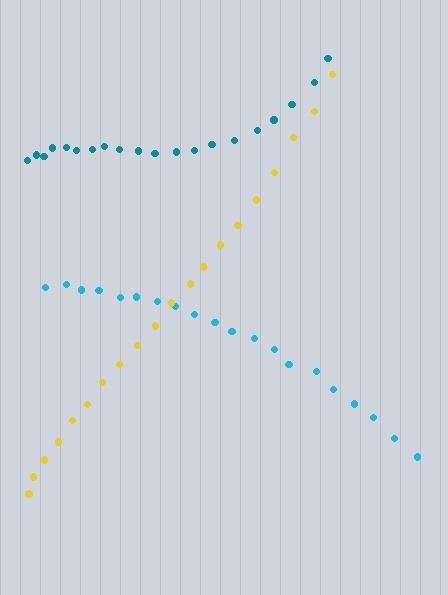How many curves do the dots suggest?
There are 3 distinct paths.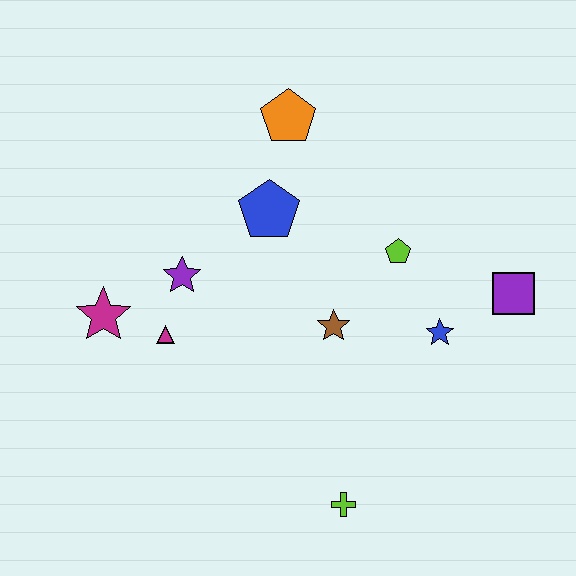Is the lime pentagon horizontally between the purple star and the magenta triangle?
No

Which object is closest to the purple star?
The magenta triangle is closest to the purple star.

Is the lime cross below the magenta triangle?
Yes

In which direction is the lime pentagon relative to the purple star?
The lime pentagon is to the right of the purple star.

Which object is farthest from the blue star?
The magenta star is farthest from the blue star.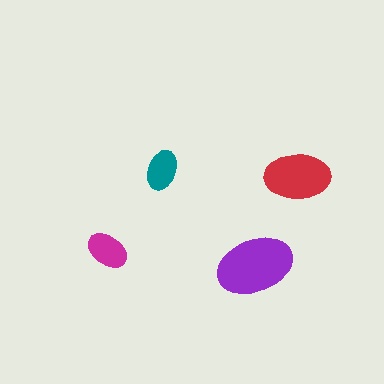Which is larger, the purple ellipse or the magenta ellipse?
The purple one.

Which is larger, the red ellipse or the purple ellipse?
The purple one.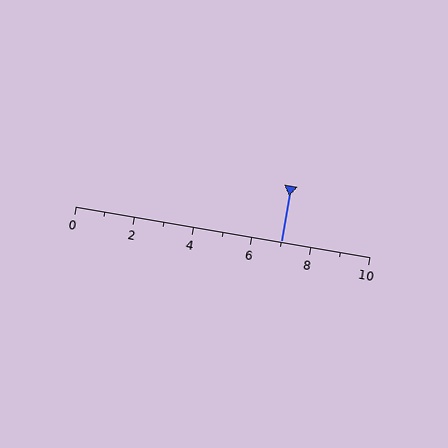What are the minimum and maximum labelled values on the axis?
The axis runs from 0 to 10.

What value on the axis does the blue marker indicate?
The marker indicates approximately 7.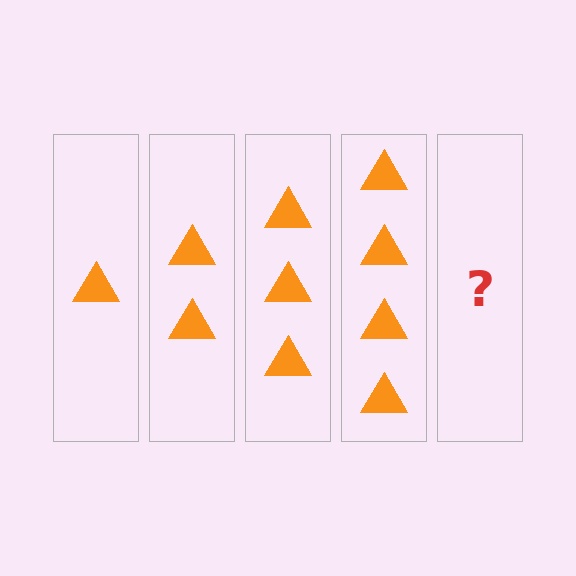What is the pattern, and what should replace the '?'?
The pattern is that each step adds one more triangle. The '?' should be 5 triangles.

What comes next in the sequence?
The next element should be 5 triangles.